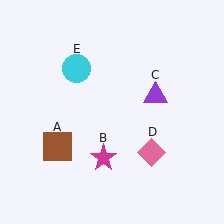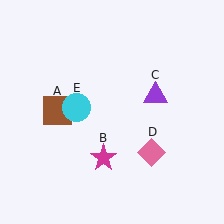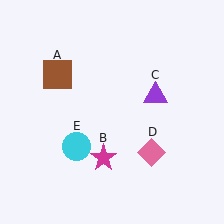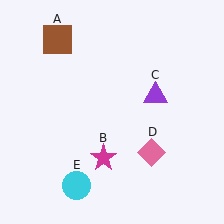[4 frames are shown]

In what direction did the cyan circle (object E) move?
The cyan circle (object E) moved down.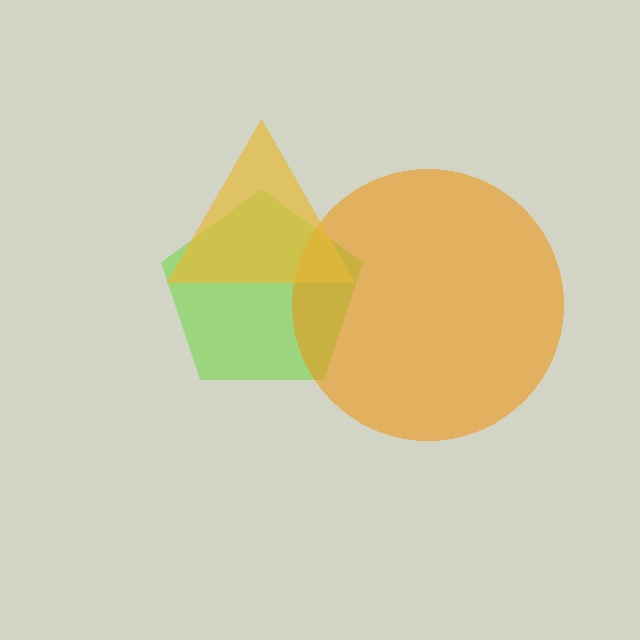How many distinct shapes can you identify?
There are 3 distinct shapes: a lime pentagon, an orange circle, a yellow triangle.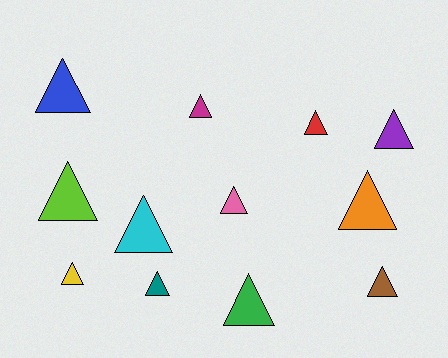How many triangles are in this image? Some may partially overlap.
There are 12 triangles.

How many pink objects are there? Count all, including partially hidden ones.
There is 1 pink object.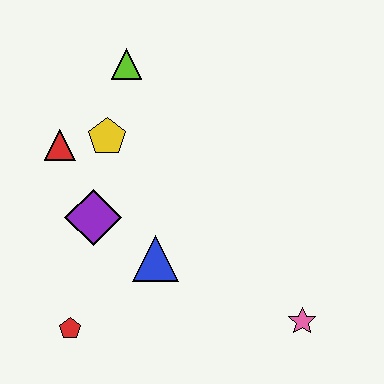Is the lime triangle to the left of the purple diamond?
No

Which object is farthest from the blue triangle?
The lime triangle is farthest from the blue triangle.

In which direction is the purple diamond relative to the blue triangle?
The purple diamond is to the left of the blue triangle.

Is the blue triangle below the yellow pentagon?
Yes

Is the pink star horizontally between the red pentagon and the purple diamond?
No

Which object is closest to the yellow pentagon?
The red triangle is closest to the yellow pentagon.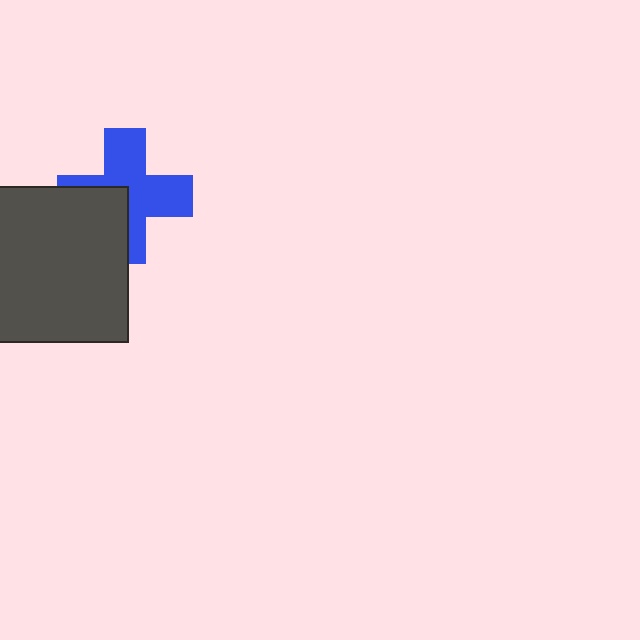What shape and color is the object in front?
The object in front is a dark gray square.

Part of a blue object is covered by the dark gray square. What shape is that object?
It is a cross.